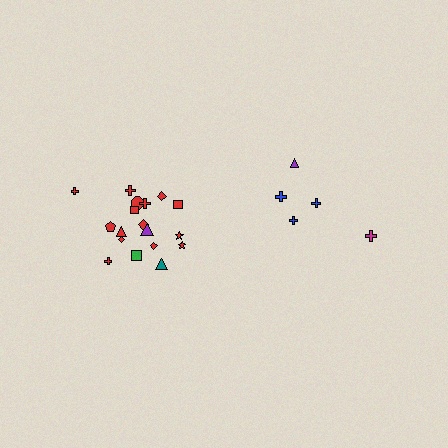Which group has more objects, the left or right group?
The left group.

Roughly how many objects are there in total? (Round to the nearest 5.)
Roughly 25 objects in total.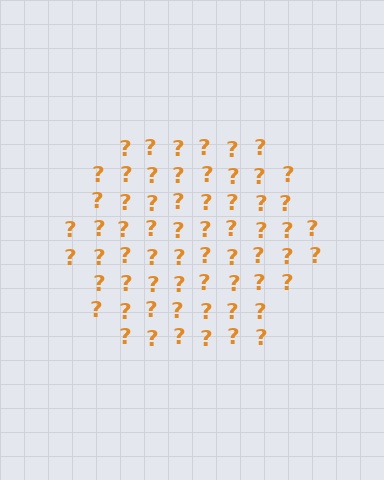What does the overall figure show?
The overall figure shows a hexagon.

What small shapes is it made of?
It is made of small question marks.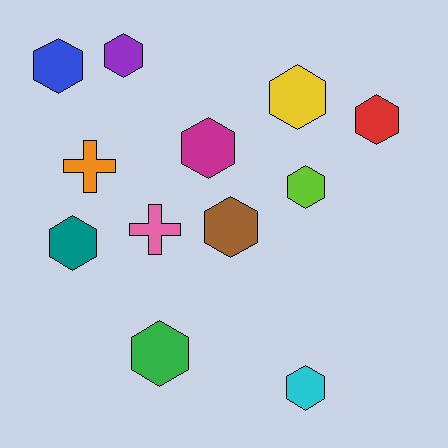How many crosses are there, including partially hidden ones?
There are 2 crosses.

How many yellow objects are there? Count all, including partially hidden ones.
There is 1 yellow object.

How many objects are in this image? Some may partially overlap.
There are 12 objects.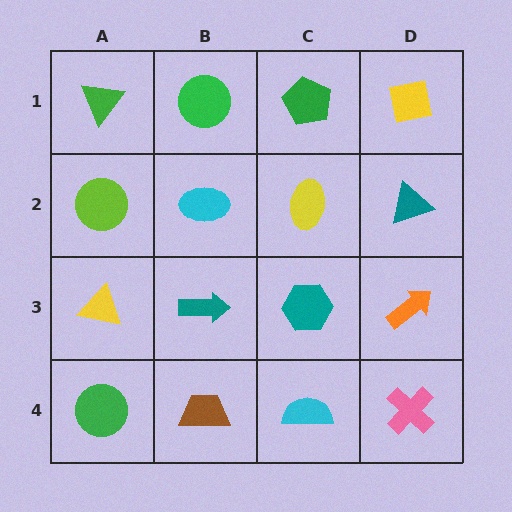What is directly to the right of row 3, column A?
A teal arrow.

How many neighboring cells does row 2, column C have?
4.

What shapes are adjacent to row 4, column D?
An orange arrow (row 3, column D), a cyan semicircle (row 4, column C).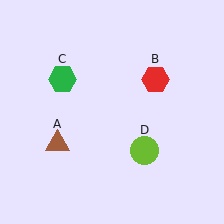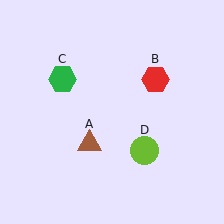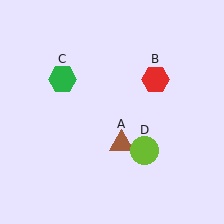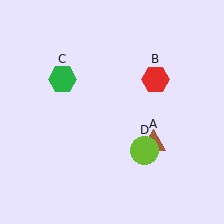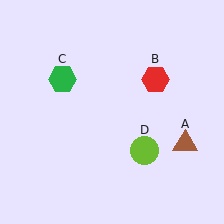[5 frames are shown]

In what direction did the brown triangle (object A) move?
The brown triangle (object A) moved right.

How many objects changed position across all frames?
1 object changed position: brown triangle (object A).